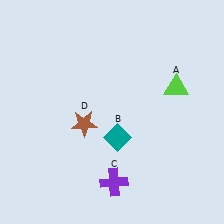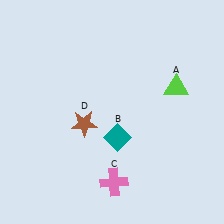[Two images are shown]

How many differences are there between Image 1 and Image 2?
There is 1 difference between the two images.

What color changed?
The cross (C) changed from purple in Image 1 to pink in Image 2.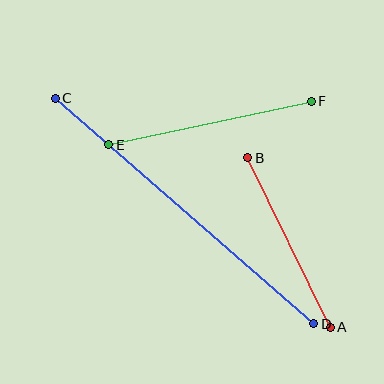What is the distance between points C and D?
The distance is approximately 343 pixels.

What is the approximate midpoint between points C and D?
The midpoint is at approximately (185, 211) pixels.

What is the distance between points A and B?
The distance is approximately 188 pixels.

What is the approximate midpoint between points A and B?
The midpoint is at approximately (289, 242) pixels.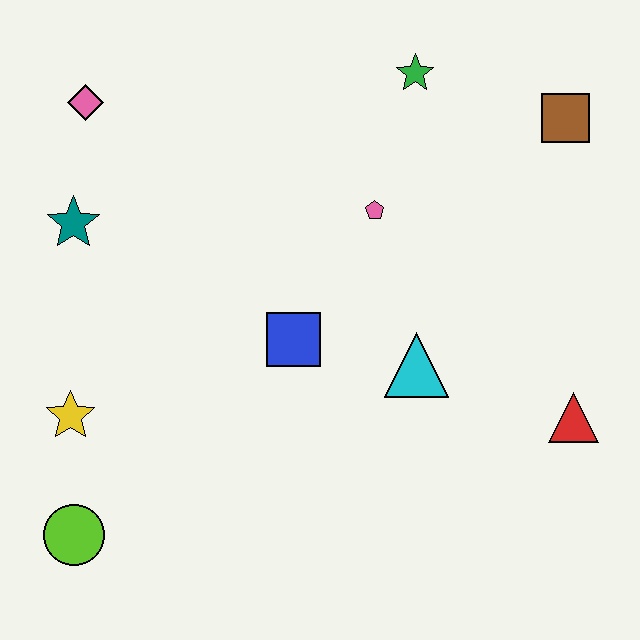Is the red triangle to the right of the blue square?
Yes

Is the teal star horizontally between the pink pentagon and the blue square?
No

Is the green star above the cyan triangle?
Yes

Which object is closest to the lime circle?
The yellow star is closest to the lime circle.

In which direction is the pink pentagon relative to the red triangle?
The pink pentagon is above the red triangle.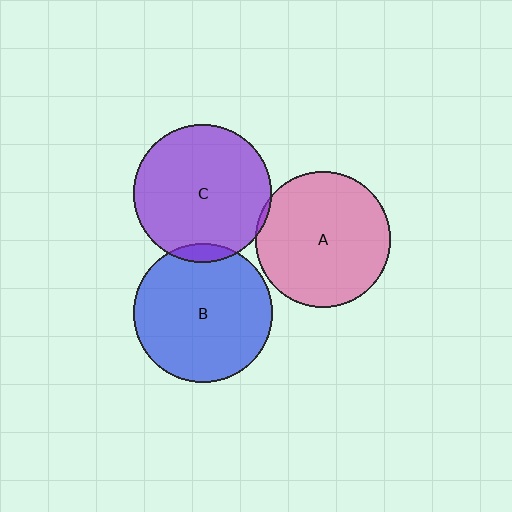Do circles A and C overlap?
Yes.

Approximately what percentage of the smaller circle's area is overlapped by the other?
Approximately 5%.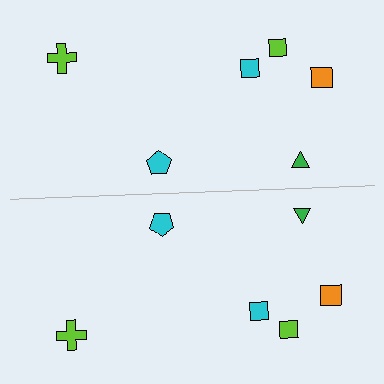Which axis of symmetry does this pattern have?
The pattern has a horizontal axis of symmetry running through the center of the image.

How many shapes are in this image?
There are 12 shapes in this image.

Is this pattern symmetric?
Yes, this pattern has bilateral (reflection) symmetry.